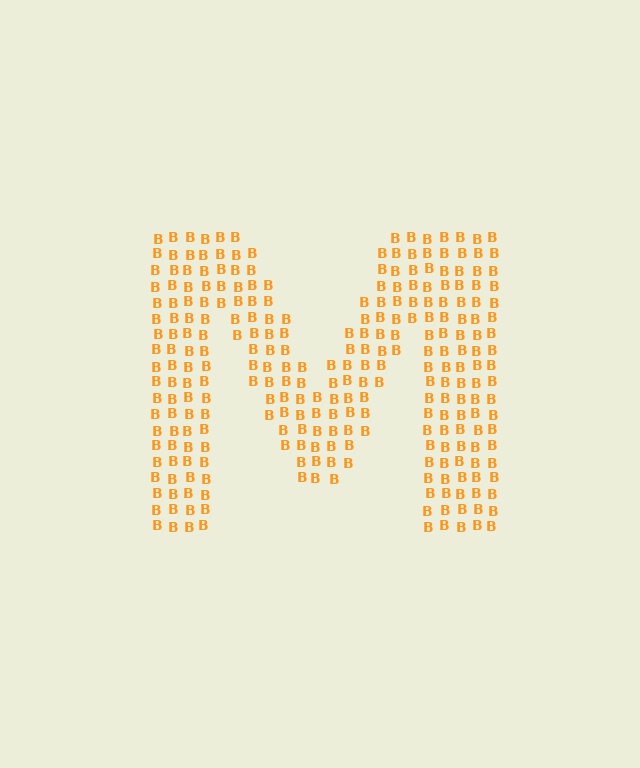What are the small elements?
The small elements are letter B's.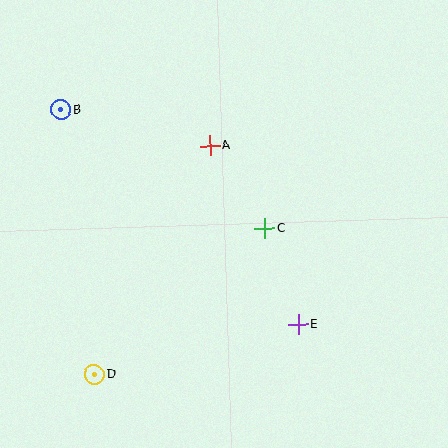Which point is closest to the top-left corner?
Point B is closest to the top-left corner.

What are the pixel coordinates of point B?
Point B is at (61, 110).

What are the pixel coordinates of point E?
Point E is at (298, 325).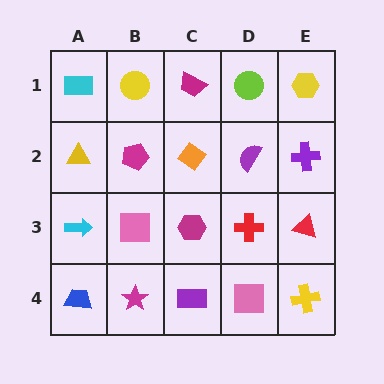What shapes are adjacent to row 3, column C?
An orange diamond (row 2, column C), a purple rectangle (row 4, column C), a pink square (row 3, column B), a red cross (row 3, column D).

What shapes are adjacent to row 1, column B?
A magenta pentagon (row 2, column B), a cyan rectangle (row 1, column A), a magenta trapezoid (row 1, column C).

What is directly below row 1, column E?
A purple cross.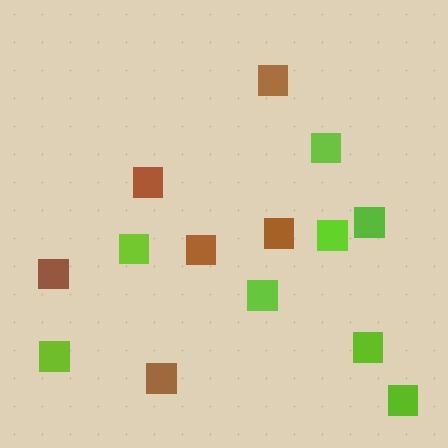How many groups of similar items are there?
There are 2 groups: one group of brown squares (6) and one group of lime squares (8).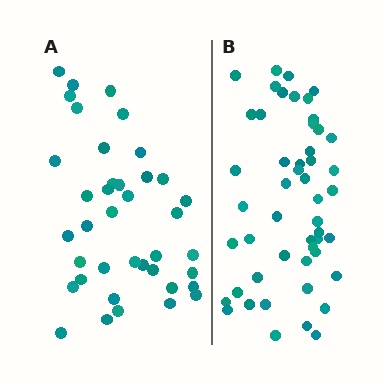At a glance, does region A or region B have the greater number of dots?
Region B (the right region) has more dots.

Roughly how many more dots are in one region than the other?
Region B has roughly 12 or so more dots than region A.